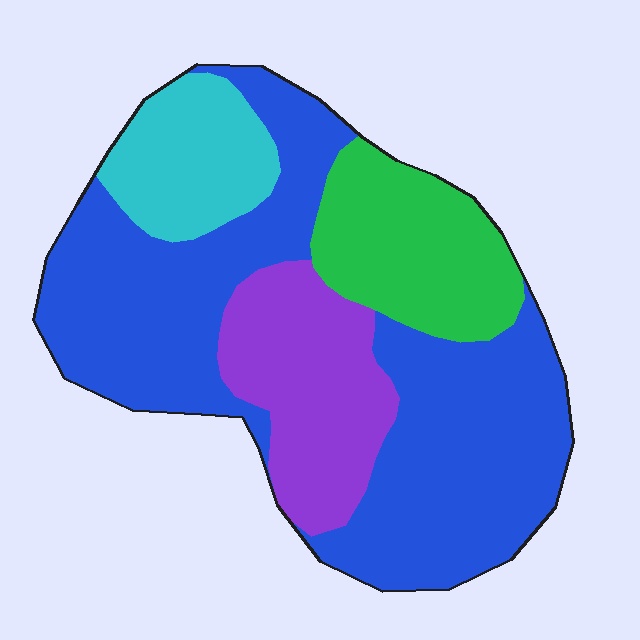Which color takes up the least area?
Cyan, at roughly 10%.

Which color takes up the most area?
Blue, at roughly 55%.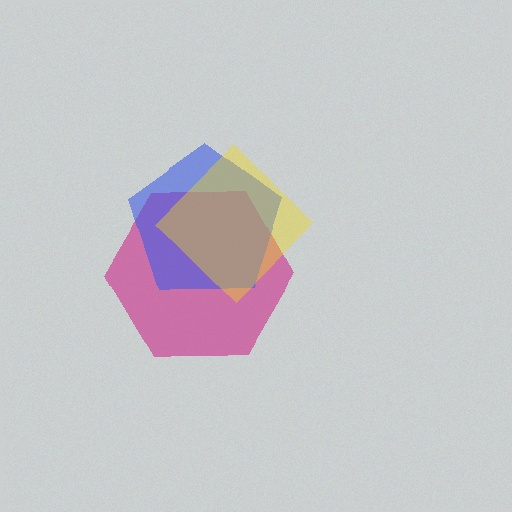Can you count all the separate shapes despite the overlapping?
Yes, there are 3 separate shapes.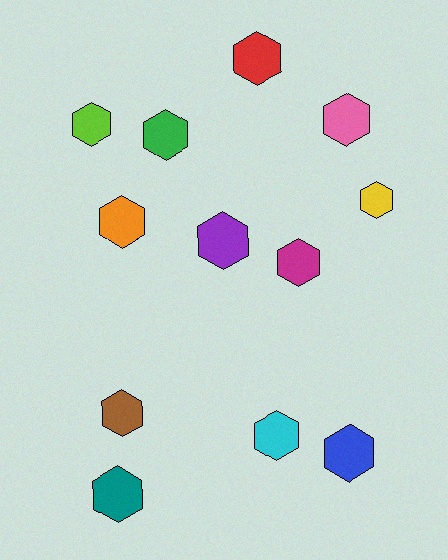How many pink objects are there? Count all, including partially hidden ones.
There is 1 pink object.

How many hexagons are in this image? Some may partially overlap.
There are 12 hexagons.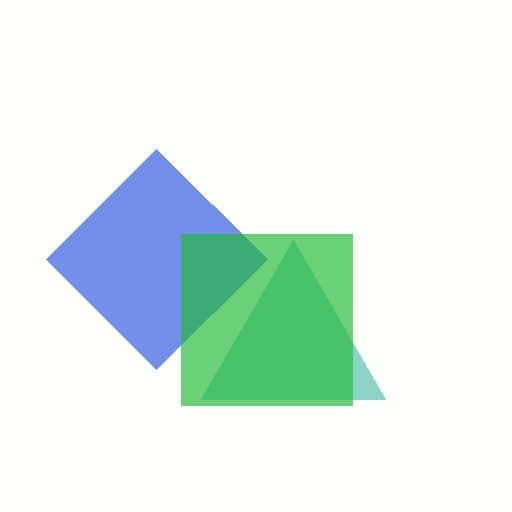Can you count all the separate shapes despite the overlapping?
Yes, there are 3 separate shapes.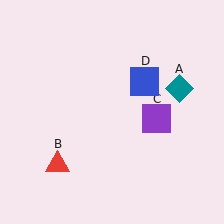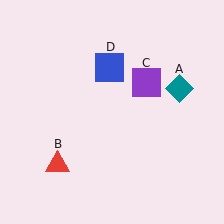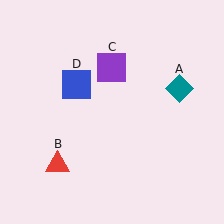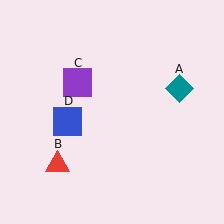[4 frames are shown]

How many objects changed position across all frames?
2 objects changed position: purple square (object C), blue square (object D).